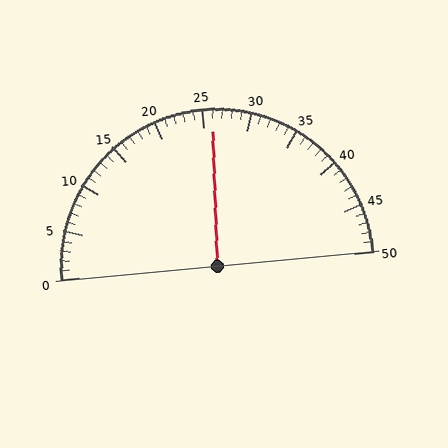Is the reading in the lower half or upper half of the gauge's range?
The reading is in the upper half of the range (0 to 50).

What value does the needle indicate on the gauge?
The needle indicates approximately 26.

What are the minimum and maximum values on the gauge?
The gauge ranges from 0 to 50.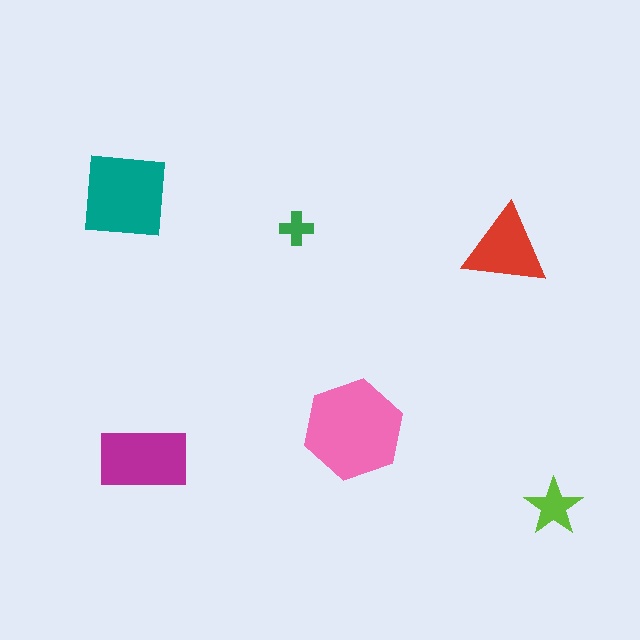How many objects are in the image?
There are 6 objects in the image.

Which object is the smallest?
The green cross.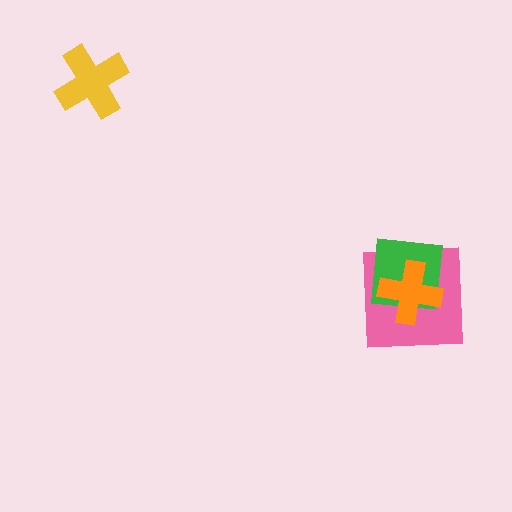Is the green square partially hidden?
Yes, it is partially covered by another shape.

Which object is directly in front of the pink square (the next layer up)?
The green square is directly in front of the pink square.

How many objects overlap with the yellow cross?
0 objects overlap with the yellow cross.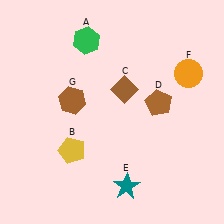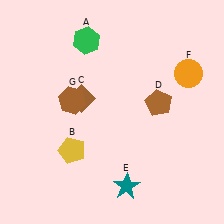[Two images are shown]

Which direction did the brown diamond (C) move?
The brown diamond (C) moved left.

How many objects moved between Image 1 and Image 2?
1 object moved between the two images.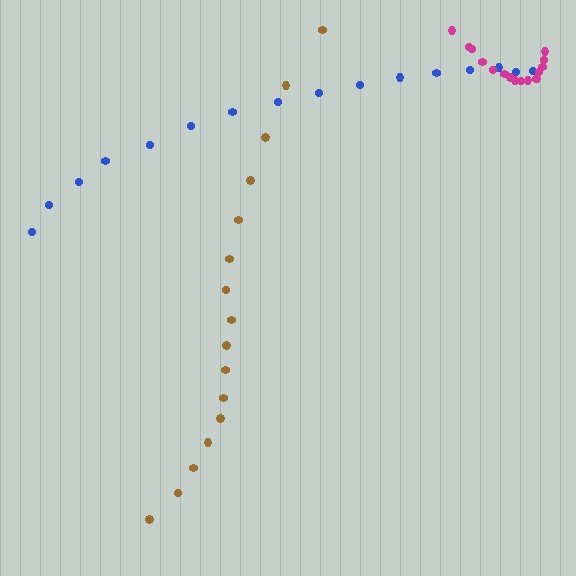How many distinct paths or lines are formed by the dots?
There are 3 distinct paths.